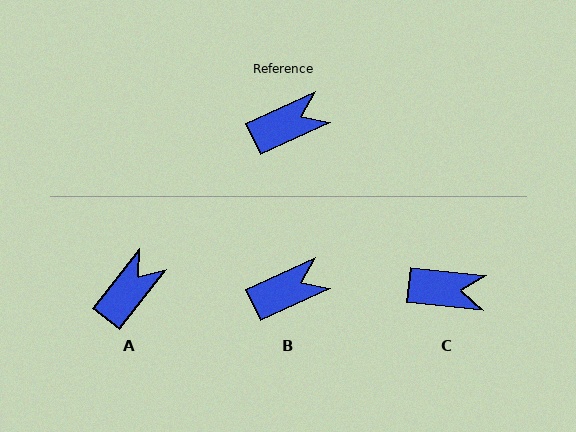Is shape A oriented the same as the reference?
No, it is off by about 27 degrees.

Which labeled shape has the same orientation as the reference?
B.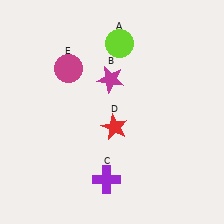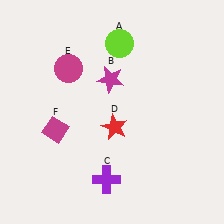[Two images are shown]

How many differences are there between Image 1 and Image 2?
There is 1 difference between the two images.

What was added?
A magenta diamond (F) was added in Image 2.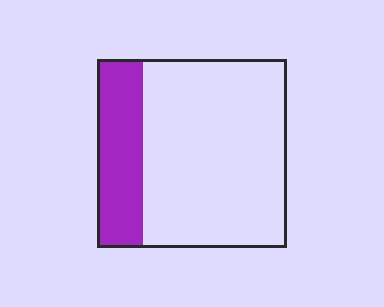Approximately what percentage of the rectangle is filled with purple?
Approximately 25%.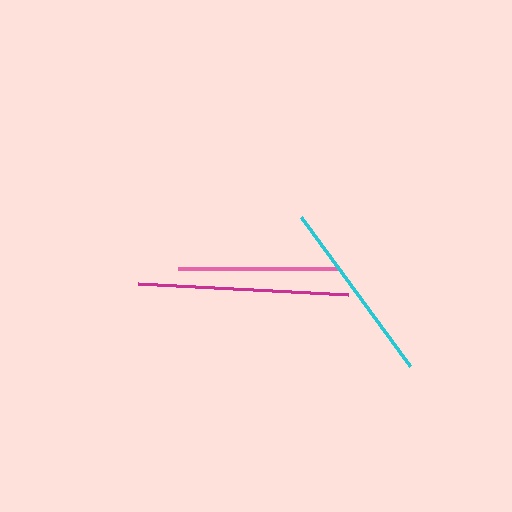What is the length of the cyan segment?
The cyan segment is approximately 185 pixels long.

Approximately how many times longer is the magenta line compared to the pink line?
The magenta line is approximately 1.3 times the length of the pink line.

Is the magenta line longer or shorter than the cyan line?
The magenta line is longer than the cyan line.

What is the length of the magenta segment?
The magenta segment is approximately 210 pixels long.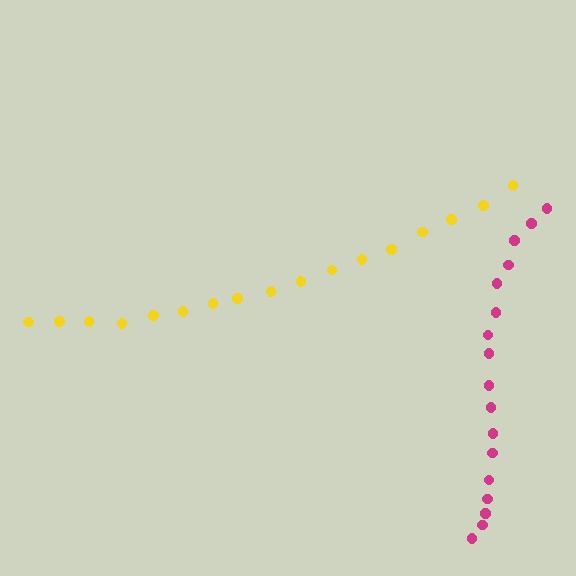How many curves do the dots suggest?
There are 2 distinct paths.